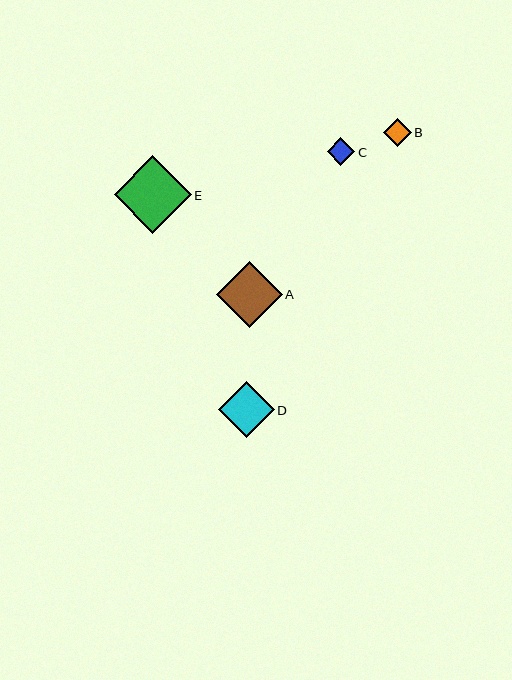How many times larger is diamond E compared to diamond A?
Diamond E is approximately 1.2 times the size of diamond A.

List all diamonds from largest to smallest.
From largest to smallest: E, A, D, B, C.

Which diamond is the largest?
Diamond E is the largest with a size of approximately 77 pixels.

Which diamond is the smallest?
Diamond C is the smallest with a size of approximately 28 pixels.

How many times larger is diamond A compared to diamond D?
Diamond A is approximately 1.2 times the size of diamond D.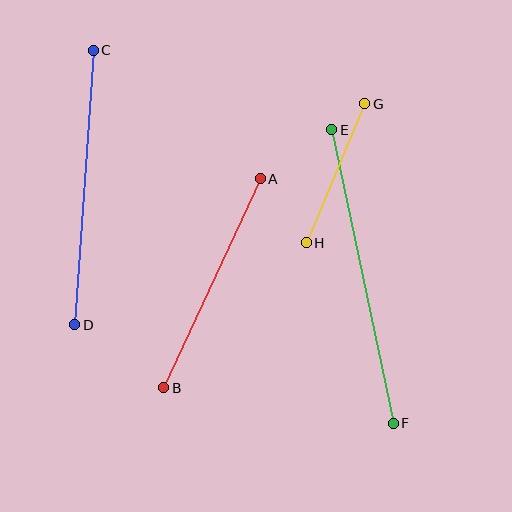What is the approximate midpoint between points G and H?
The midpoint is at approximately (335, 173) pixels.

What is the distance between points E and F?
The distance is approximately 300 pixels.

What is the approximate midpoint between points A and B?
The midpoint is at approximately (212, 283) pixels.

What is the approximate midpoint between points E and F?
The midpoint is at approximately (363, 276) pixels.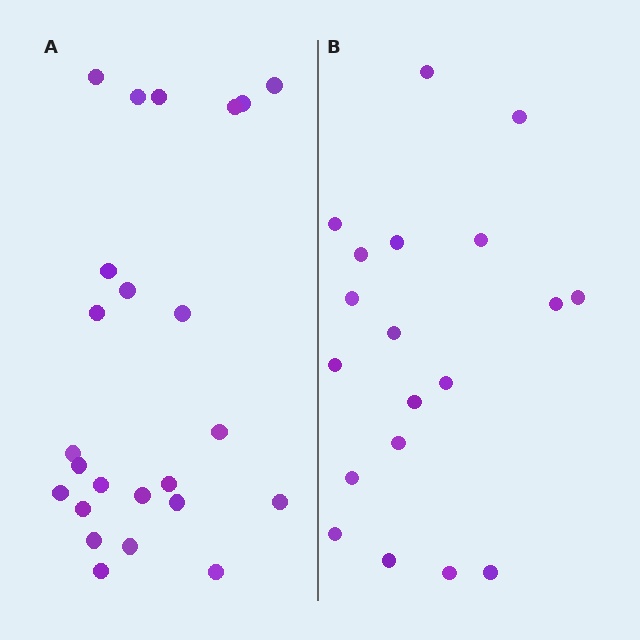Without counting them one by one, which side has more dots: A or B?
Region A (the left region) has more dots.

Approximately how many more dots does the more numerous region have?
Region A has about 5 more dots than region B.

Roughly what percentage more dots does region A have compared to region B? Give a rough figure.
About 25% more.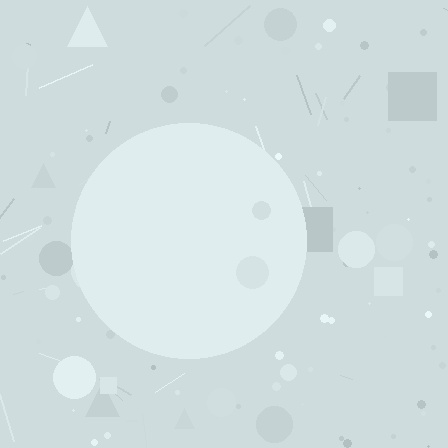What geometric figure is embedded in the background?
A circle is embedded in the background.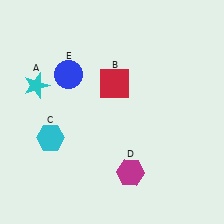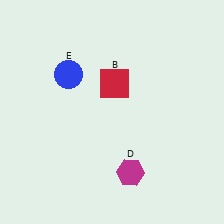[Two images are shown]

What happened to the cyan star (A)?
The cyan star (A) was removed in Image 2. It was in the top-left area of Image 1.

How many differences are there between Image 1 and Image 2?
There are 2 differences between the two images.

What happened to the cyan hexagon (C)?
The cyan hexagon (C) was removed in Image 2. It was in the bottom-left area of Image 1.